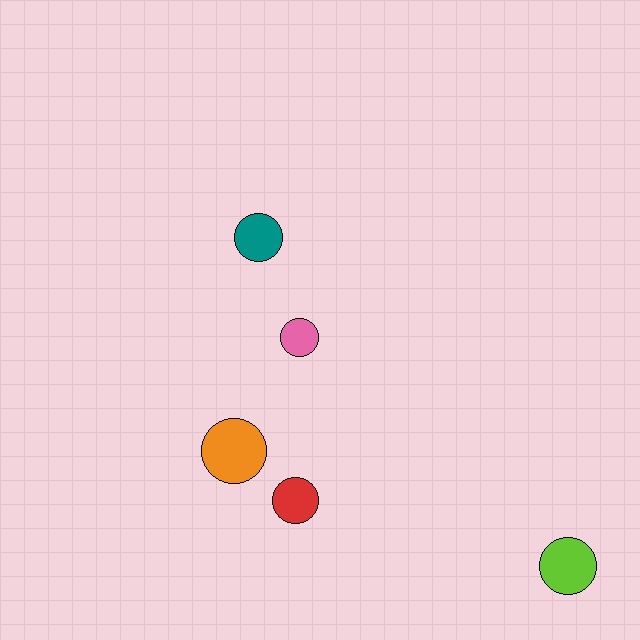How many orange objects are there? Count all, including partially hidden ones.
There is 1 orange object.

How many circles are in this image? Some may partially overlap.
There are 5 circles.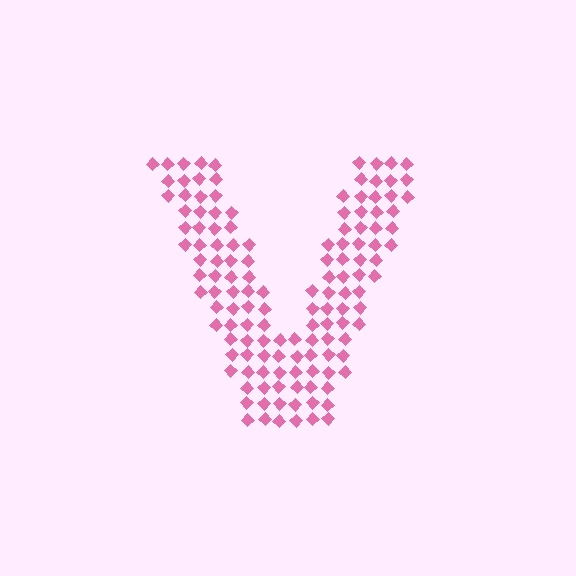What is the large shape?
The large shape is the letter V.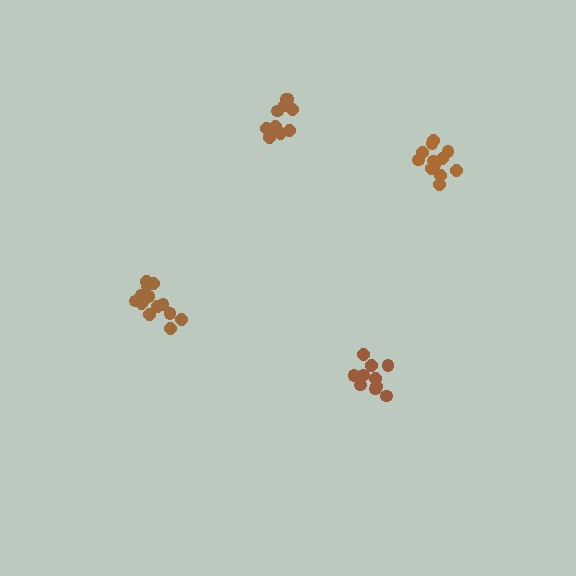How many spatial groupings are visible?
There are 4 spatial groupings.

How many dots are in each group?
Group 1: 10 dots, Group 2: 12 dots, Group 3: 14 dots, Group 4: 10 dots (46 total).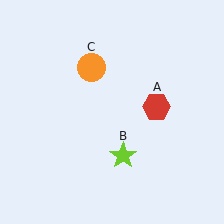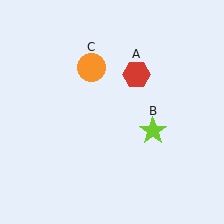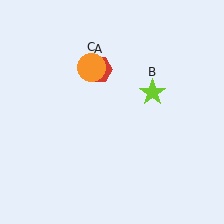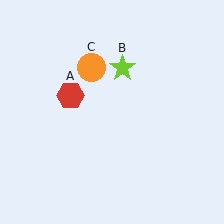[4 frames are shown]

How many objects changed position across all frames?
2 objects changed position: red hexagon (object A), lime star (object B).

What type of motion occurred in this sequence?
The red hexagon (object A), lime star (object B) rotated counterclockwise around the center of the scene.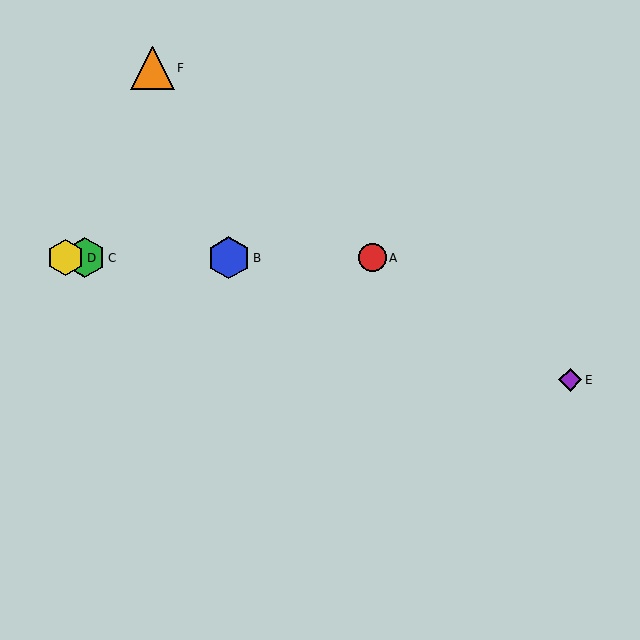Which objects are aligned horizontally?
Objects A, B, C, D are aligned horizontally.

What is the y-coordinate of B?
Object B is at y≈258.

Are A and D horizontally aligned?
Yes, both are at y≈258.